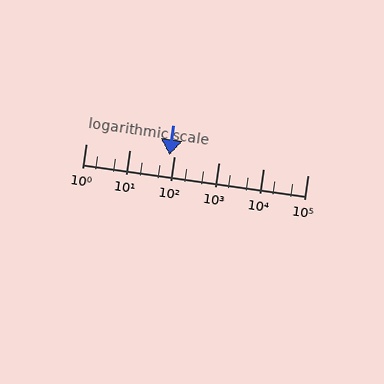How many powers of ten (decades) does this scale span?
The scale spans 5 decades, from 1 to 100000.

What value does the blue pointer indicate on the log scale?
The pointer indicates approximately 78.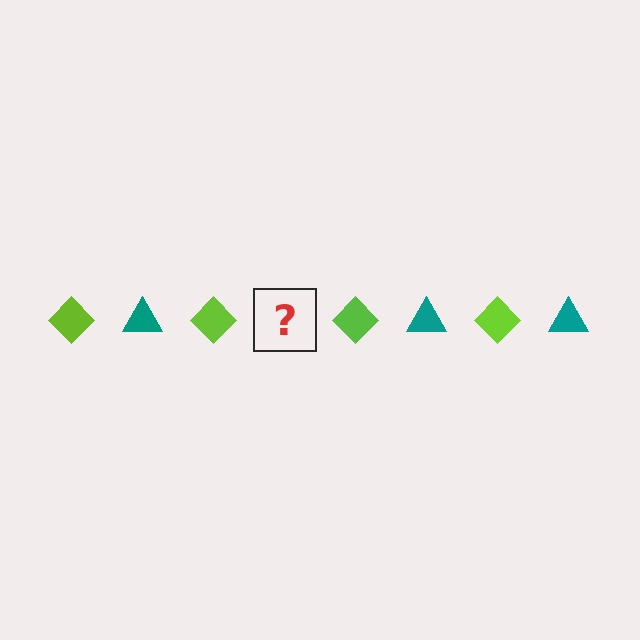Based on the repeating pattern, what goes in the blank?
The blank should be a teal triangle.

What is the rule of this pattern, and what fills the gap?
The rule is that the pattern alternates between lime diamond and teal triangle. The gap should be filled with a teal triangle.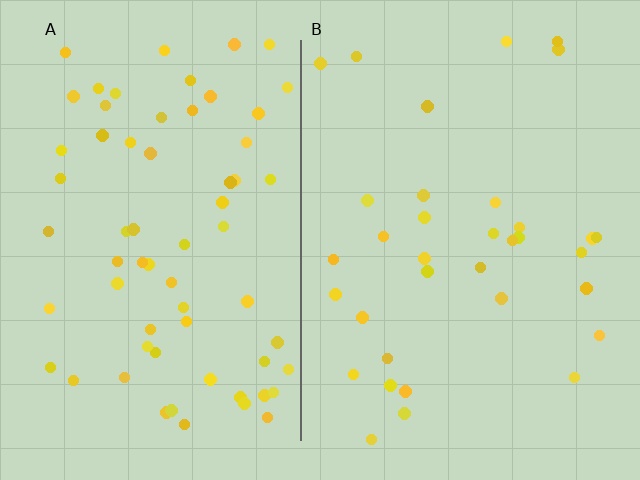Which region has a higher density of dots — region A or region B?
A (the left).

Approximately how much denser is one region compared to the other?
Approximately 1.9× — region A over region B.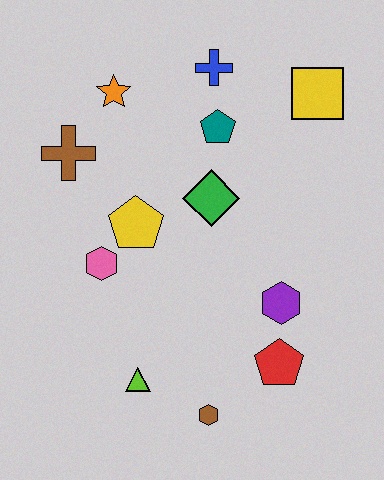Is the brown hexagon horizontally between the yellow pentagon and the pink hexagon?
No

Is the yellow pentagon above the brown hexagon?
Yes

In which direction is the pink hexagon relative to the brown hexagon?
The pink hexagon is above the brown hexagon.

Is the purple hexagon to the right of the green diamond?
Yes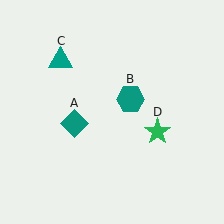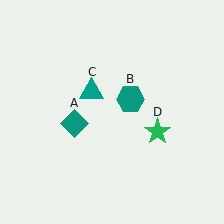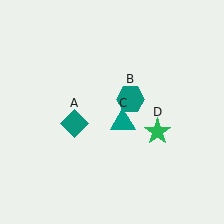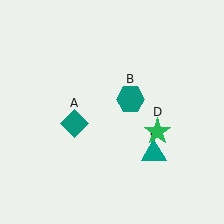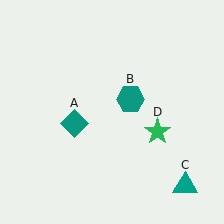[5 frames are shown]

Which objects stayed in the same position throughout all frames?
Teal diamond (object A) and teal hexagon (object B) and green star (object D) remained stationary.